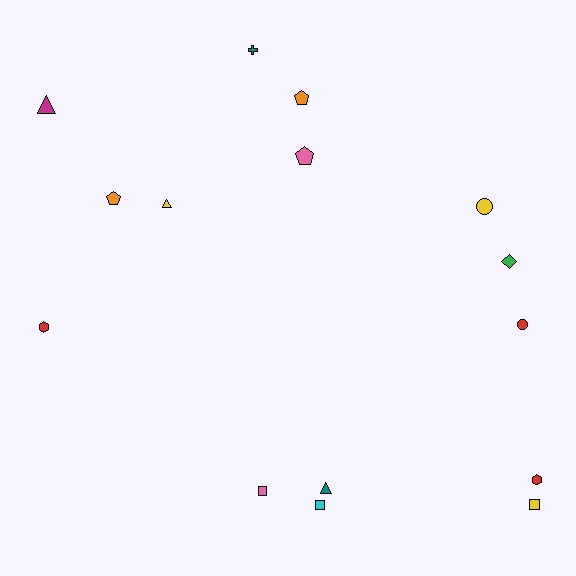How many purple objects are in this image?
There are no purple objects.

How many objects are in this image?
There are 15 objects.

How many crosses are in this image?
There is 1 cross.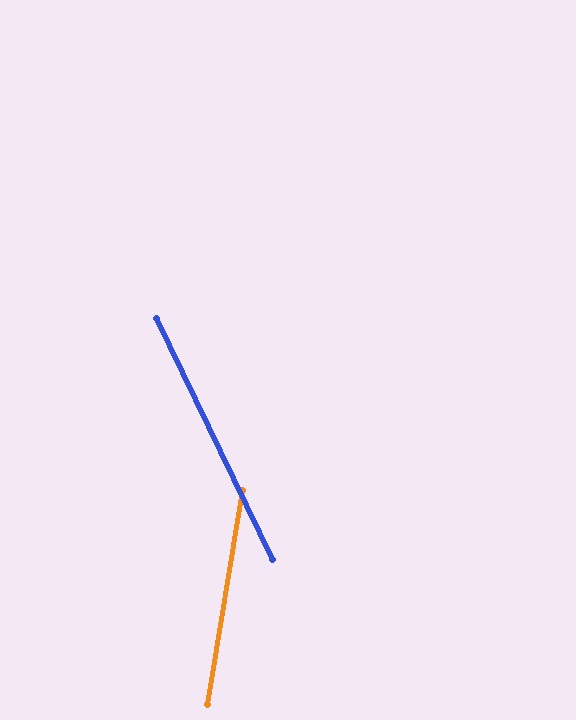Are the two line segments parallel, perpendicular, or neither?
Neither parallel nor perpendicular — they differ by about 35°.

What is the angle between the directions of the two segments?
Approximately 35 degrees.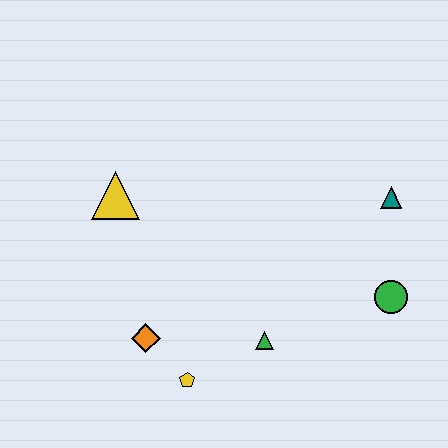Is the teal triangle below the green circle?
No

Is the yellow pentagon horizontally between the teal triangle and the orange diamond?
Yes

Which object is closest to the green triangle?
The yellow pentagon is closest to the green triangle.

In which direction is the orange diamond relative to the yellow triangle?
The orange diamond is below the yellow triangle.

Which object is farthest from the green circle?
The yellow triangle is farthest from the green circle.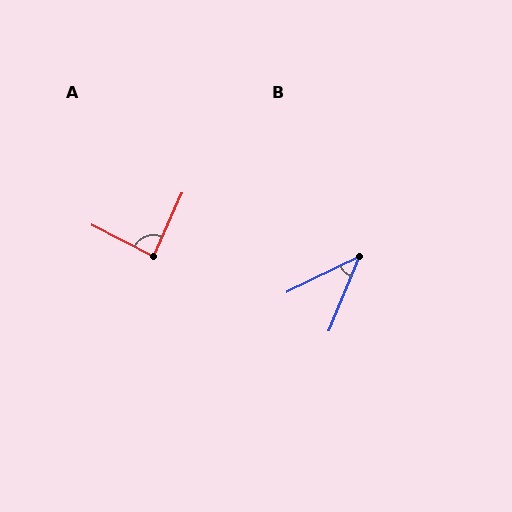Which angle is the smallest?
B, at approximately 42 degrees.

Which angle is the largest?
A, at approximately 87 degrees.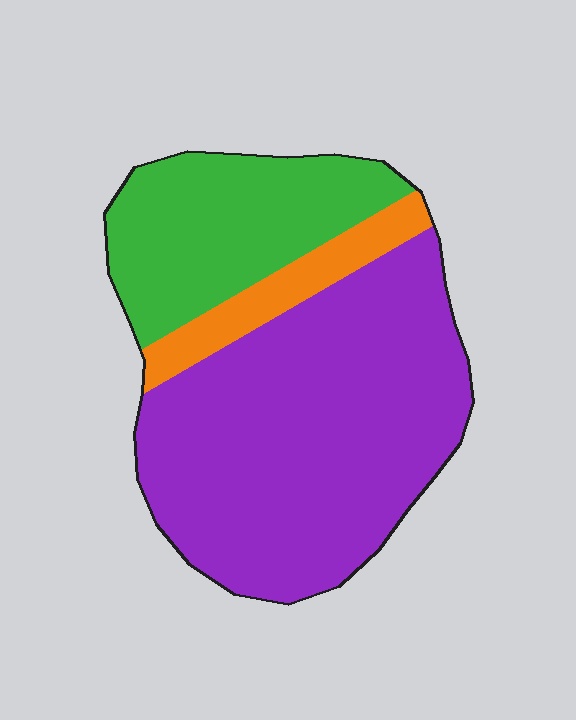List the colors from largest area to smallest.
From largest to smallest: purple, green, orange.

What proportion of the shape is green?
Green takes up about one quarter (1/4) of the shape.